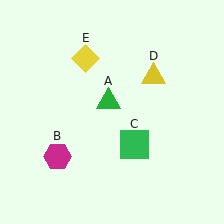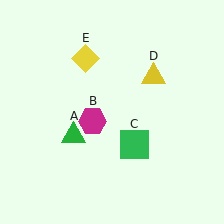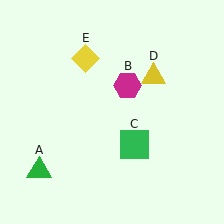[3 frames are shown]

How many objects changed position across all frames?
2 objects changed position: green triangle (object A), magenta hexagon (object B).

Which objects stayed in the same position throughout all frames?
Green square (object C) and yellow triangle (object D) and yellow diamond (object E) remained stationary.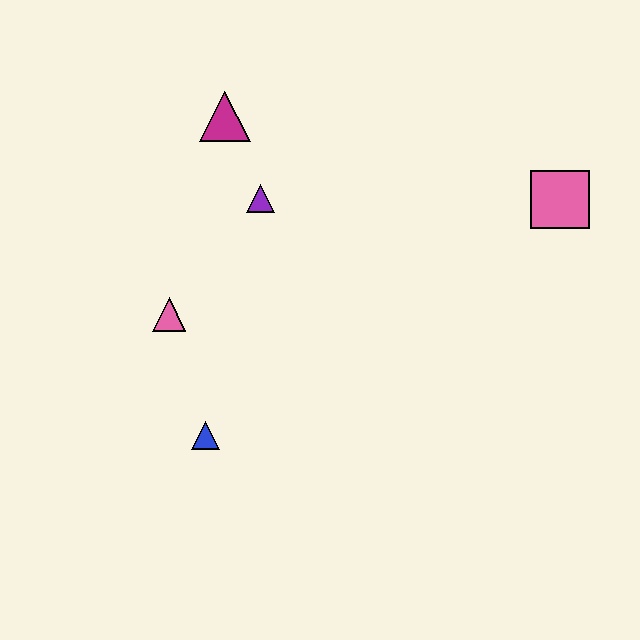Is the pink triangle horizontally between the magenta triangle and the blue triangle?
No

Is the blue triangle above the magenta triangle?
No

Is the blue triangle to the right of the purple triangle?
No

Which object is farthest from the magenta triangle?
The pink square is farthest from the magenta triangle.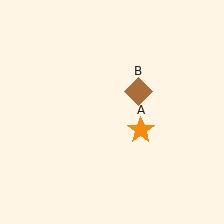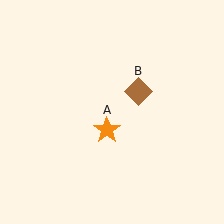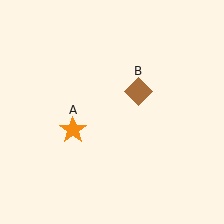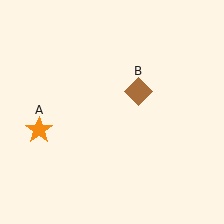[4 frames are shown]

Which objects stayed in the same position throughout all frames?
Brown diamond (object B) remained stationary.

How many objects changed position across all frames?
1 object changed position: orange star (object A).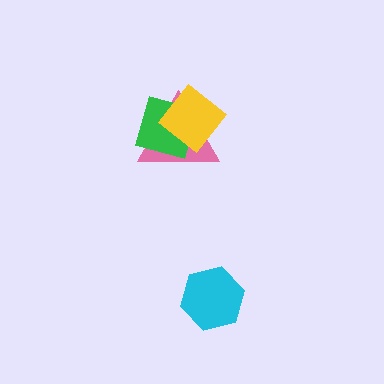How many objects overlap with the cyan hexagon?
0 objects overlap with the cyan hexagon.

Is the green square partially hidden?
Yes, it is partially covered by another shape.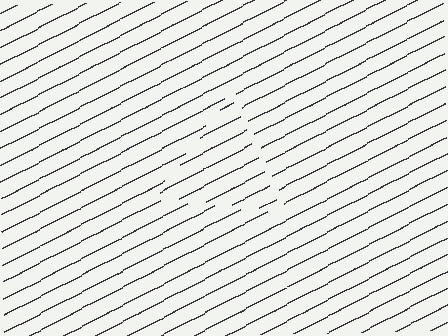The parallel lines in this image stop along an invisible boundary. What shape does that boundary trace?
An illusory triangle. The interior of the shape contains the same grating, shifted by half a period — the contour is defined by the phase discontinuity where line-ends from the inner and outer gratings abut.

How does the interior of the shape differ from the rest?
The interior of the shape contains the same grating, shifted by half a period — the contour is defined by the phase discontinuity where line-ends from the inner and outer gratings abut.